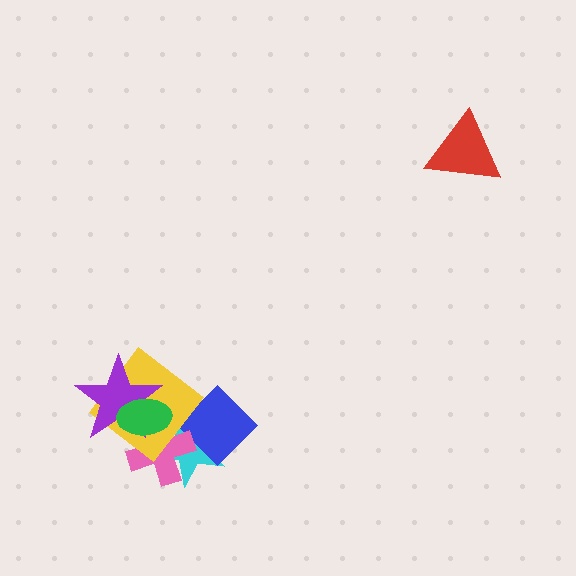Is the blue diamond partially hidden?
Yes, it is partially covered by another shape.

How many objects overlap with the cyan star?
4 objects overlap with the cyan star.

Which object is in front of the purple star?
The green ellipse is in front of the purple star.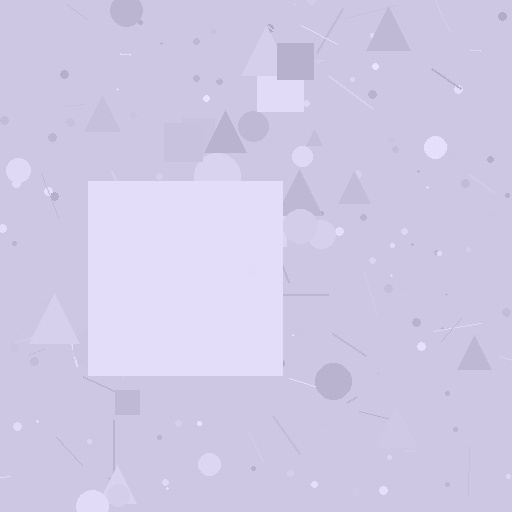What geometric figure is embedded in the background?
A square is embedded in the background.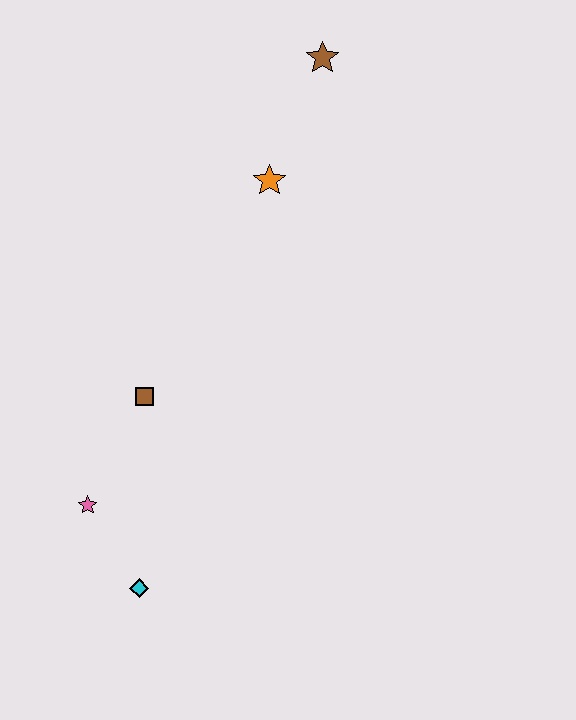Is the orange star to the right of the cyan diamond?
Yes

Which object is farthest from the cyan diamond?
The brown star is farthest from the cyan diamond.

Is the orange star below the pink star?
No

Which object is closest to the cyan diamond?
The pink star is closest to the cyan diamond.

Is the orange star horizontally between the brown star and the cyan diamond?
Yes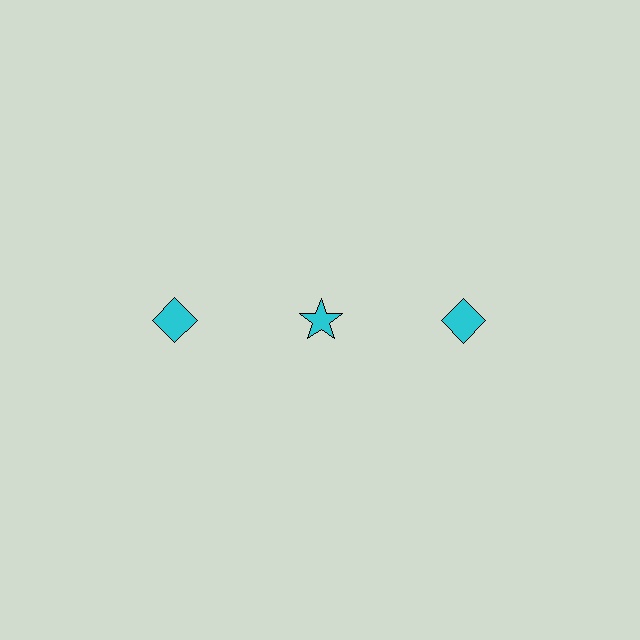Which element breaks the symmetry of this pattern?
The cyan star in the top row, second from left column breaks the symmetry. All other shapes are cyan diamonds.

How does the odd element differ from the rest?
It has a different shape: star instead of diamond.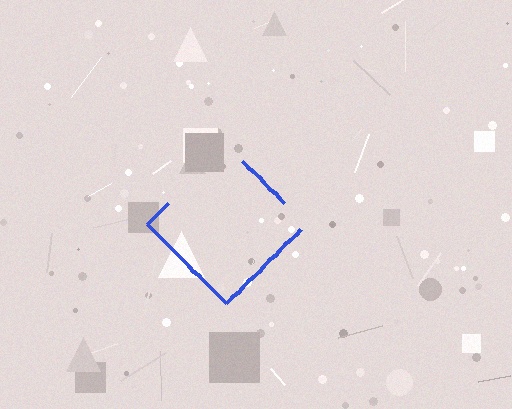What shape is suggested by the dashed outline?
The dashed outline suggests a diamond.